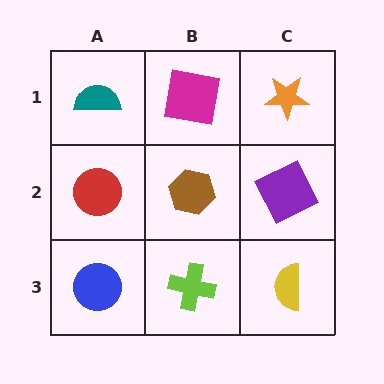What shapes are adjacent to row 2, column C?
An orange star (row 1, column C), a yellow semicircle (row 3, column C), a brown hexagon (row 2, column B).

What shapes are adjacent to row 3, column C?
A purple square (row 2, column C), a lime cross (row 3, column B).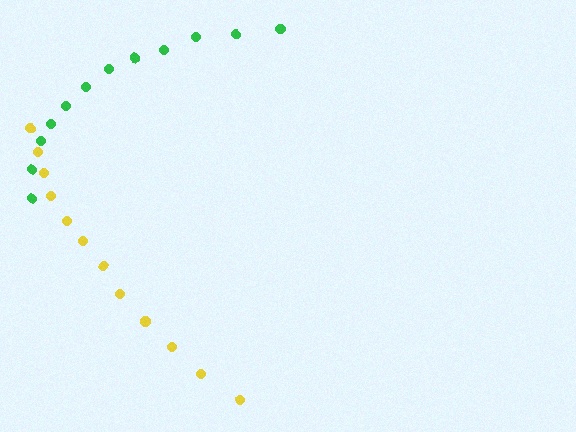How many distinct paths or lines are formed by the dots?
There are 2 distinct paths.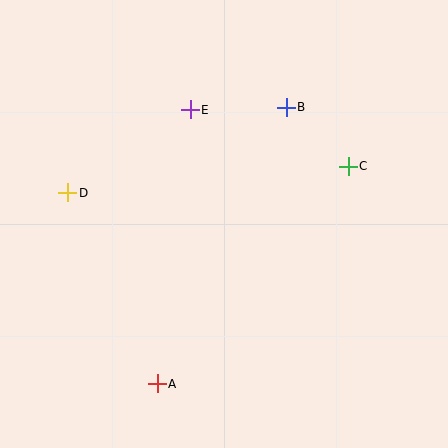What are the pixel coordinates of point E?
Point E is at (190, 110).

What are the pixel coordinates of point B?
Point B is at (286, 107).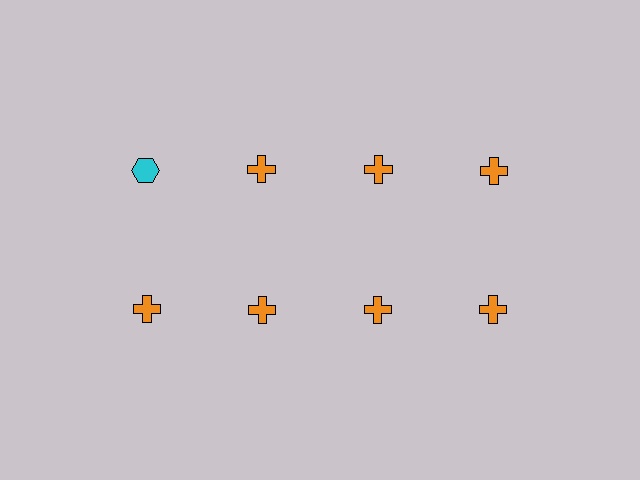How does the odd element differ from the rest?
It differs in both color (cyan instead of orange) and shape (hexagon instead of cross).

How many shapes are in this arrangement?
There are 8 shapes arranged in a grid pattern.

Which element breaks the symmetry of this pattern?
The cyan hexagon in the top row, leftmost column breaks the symmetry. All other shapes are orange crosses.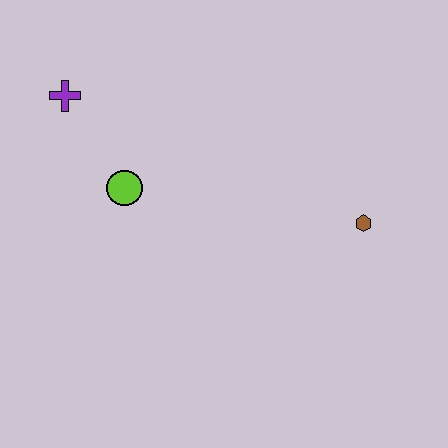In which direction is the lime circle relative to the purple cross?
The lime circle is below the purple cross.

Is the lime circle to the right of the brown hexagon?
No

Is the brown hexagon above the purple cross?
No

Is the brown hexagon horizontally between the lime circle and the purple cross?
No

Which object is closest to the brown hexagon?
The lime circle is closest to the brown hexagon.